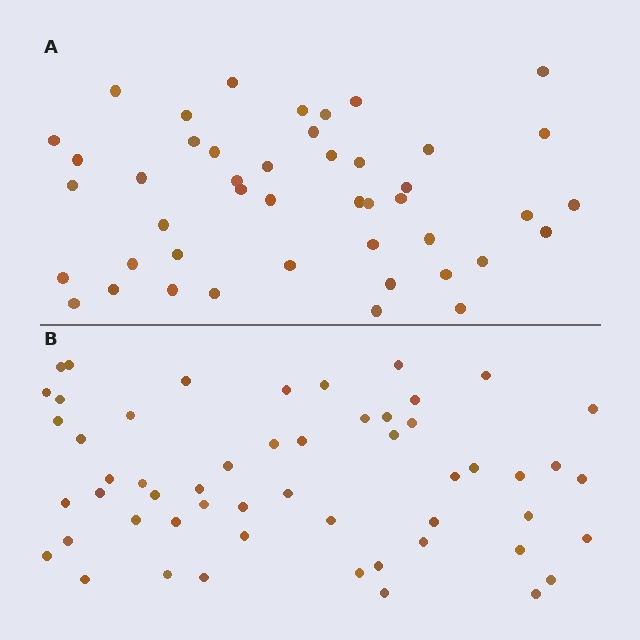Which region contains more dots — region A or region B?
Region B (the bottom region) has more dots.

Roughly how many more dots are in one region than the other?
Region B has roughly 8 or so more dots than region A.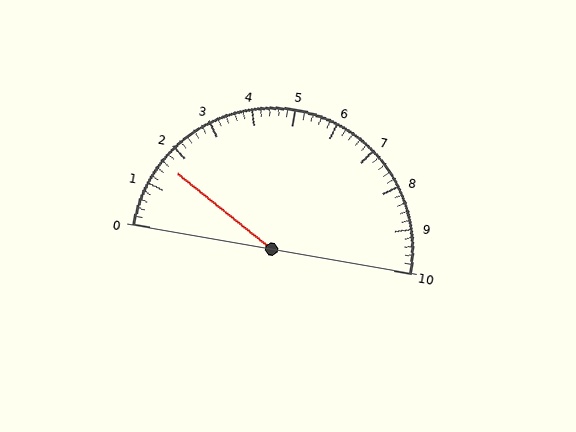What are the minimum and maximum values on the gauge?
The gauge ranges from 0 to 10.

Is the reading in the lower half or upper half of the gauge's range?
The reading is in the lower half of the range (0 to 10).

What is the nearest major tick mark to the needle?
The nearest major tick mark is 2.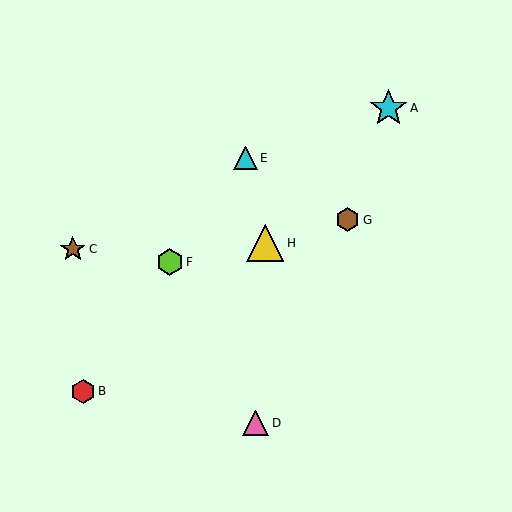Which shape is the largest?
The cyan star (labeled A) is the largest.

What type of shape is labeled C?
Shape C is a brown star.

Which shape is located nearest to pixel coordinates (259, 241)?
The yellow triangle (labeled H) at (265, 243) is nearest to that location.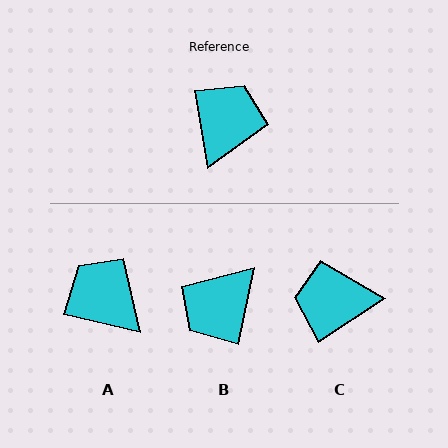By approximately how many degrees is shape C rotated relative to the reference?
Approximately 113 degrees counter-clockwise.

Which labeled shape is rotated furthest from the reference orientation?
B, about 158 degrees away.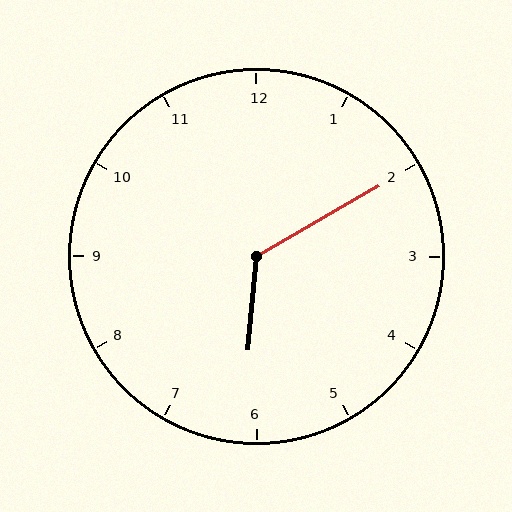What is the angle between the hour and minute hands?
Approximately 125 degrees.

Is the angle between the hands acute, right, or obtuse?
It is obtuse.